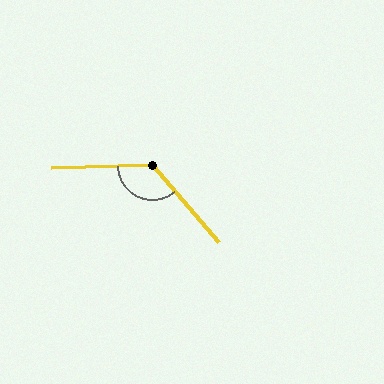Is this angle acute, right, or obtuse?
It is obtuse.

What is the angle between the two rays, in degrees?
Approximately 129 degrees.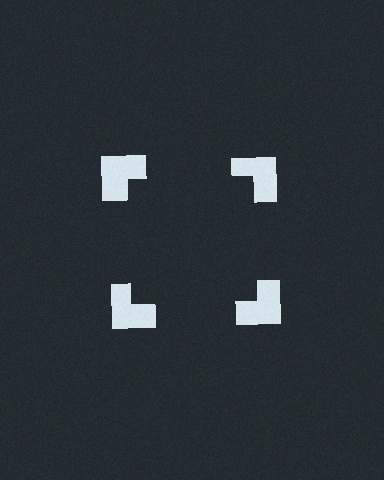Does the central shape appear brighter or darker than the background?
It typically appears slightly darker than the background, even though no actual brightness change is drawn.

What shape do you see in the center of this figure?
An illusory square — its edges are inferred from the aligned wedge cuts in the notched squares, not physically drawn.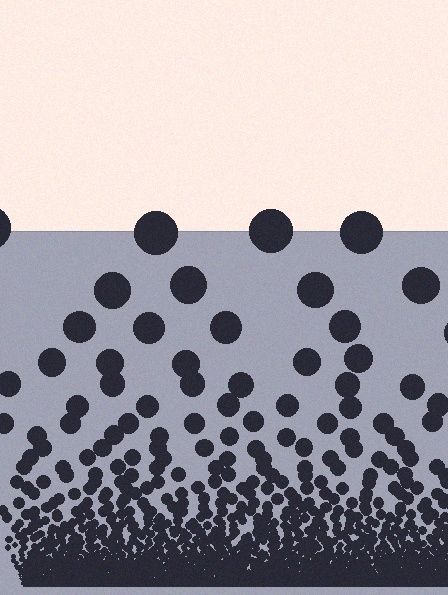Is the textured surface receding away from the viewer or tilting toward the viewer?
The surface appears to tilt toward the viewer. Texture elements get larger and sparser toward the top.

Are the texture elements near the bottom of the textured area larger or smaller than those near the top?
Smaller. The gradient is inverted — elements near the bottom are smaller and denser.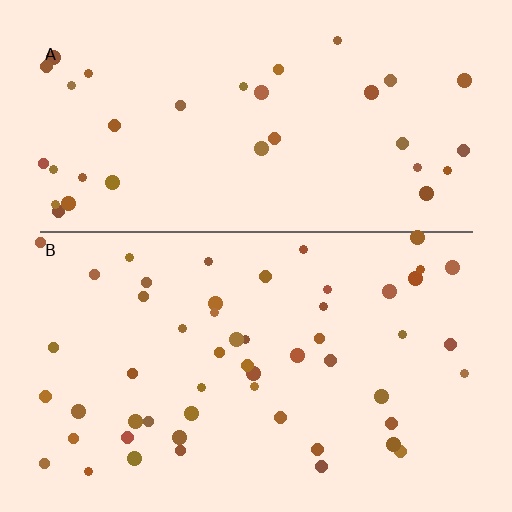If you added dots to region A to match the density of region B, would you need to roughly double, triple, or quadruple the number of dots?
Approximately double.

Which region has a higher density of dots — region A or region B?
B (the bottom).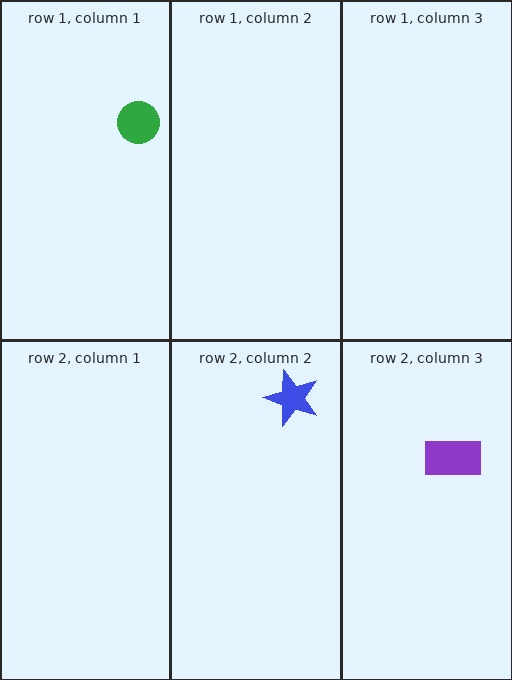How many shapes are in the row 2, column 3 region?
1.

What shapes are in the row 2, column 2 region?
The blue star.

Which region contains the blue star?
The row 2, column 2 region.